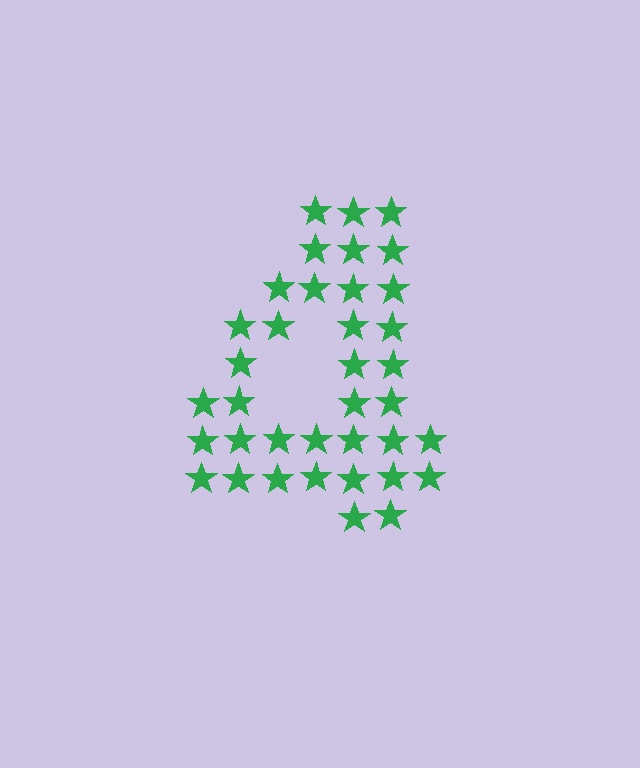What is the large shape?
The large shape is the digit 4.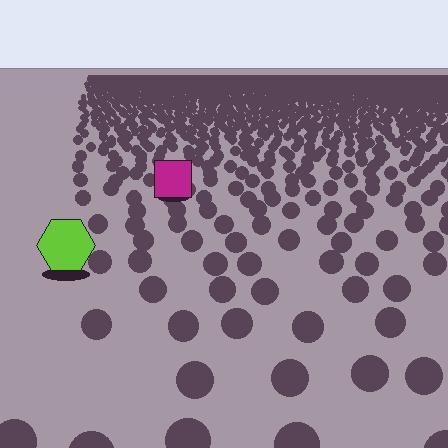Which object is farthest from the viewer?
The magenta square is farthest from the viewer. It appears smaller and the ground texture around it is denser.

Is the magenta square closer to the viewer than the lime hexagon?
No. The lime hexagon is closer — you can tell from the texture gradient: the ground texture is coarser near it.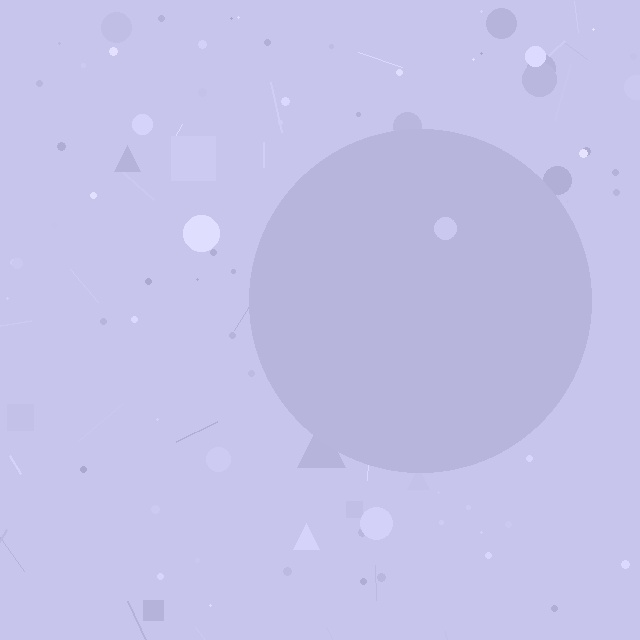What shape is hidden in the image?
A circle is hidden in the image.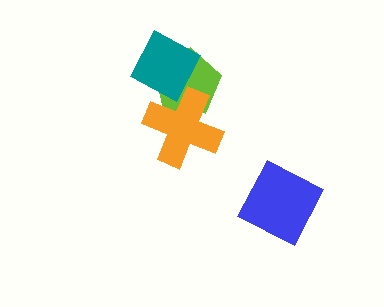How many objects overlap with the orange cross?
1 object overlaps with the orange cross.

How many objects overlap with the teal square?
1 object overlaps with the teal square.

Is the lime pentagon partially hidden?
Yes, it is partially covered by another shape.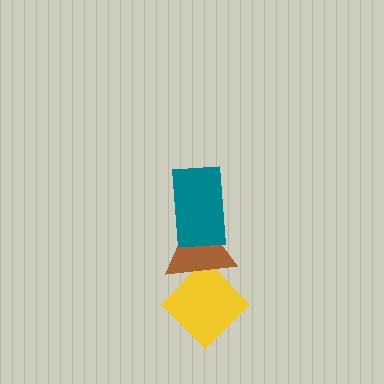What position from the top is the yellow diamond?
The yellow diamond is 3rd from the top.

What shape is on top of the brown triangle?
The teal rectangle is on top of the brown triangle.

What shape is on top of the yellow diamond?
The brown triangle is on top of the yellow diamond.